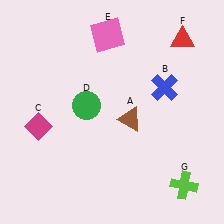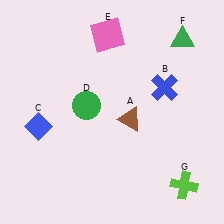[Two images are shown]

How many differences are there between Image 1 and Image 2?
There are 2 differences between the two images.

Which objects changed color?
C changed from magenta to blue. F changed from red to green.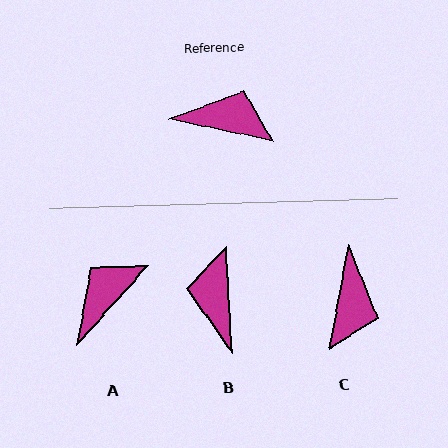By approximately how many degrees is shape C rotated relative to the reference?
Approximately 88 degrees clockwise.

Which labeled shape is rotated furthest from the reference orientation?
B, about 105 degrees away.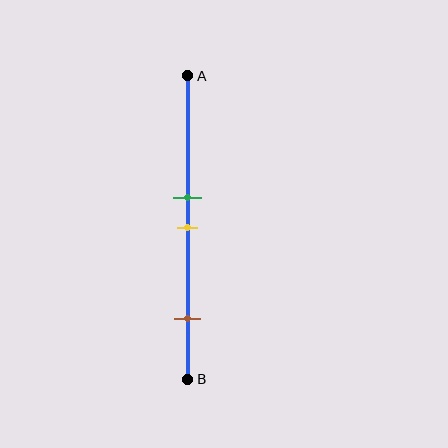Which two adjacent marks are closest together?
The green and yellow marks are the closest adjacent pair.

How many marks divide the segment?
There are 3 marks dividing the segment.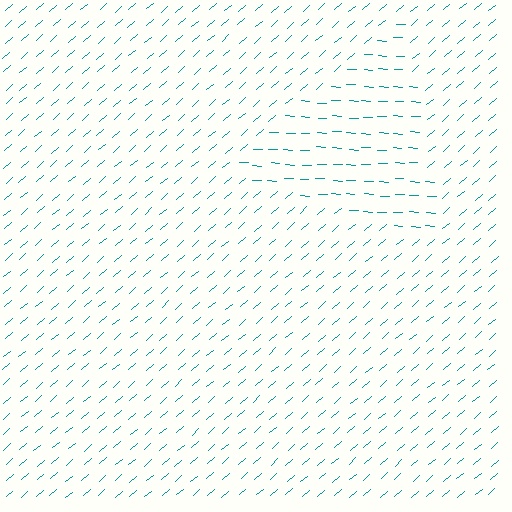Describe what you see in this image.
The image is filled with small teal line segments. A triangle region in the image has lines oriented differently from the surrounding lines, creating a visible texture boundary.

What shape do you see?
I see a triangle.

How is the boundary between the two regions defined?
The boundary is defined purely by a change in line orientation (approximately 45 degrees difference). All lines are the same color and thickness.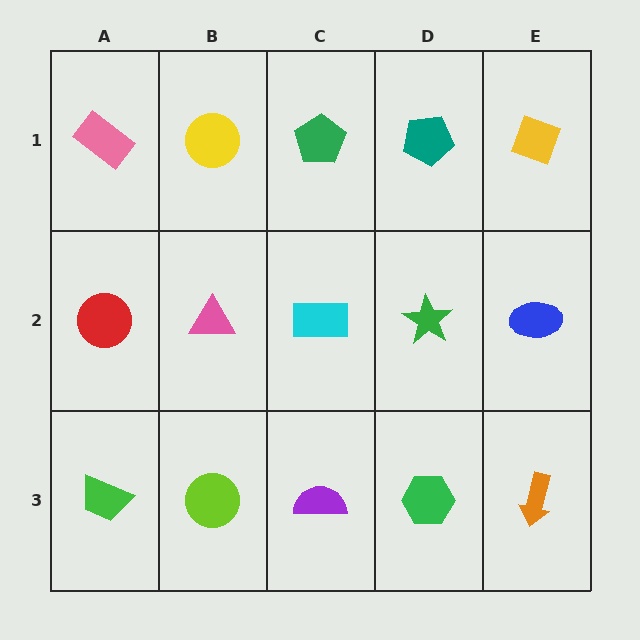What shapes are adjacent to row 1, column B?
A pink triangle (row 2, column B), a pink rectangle (row 1, column A), a green pentagon (row 1, column C).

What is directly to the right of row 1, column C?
A teal pentagon.